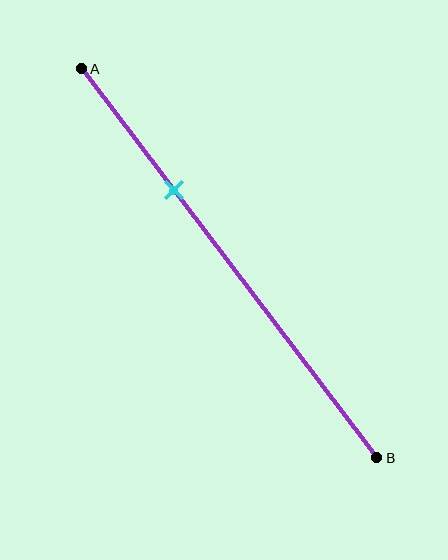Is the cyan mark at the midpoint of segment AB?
No, the mark is at about 30% from A, not at the 50% midpoint.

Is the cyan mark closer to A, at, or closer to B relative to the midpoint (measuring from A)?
The cyan mark is closer to point A than the midpoint of segment AB.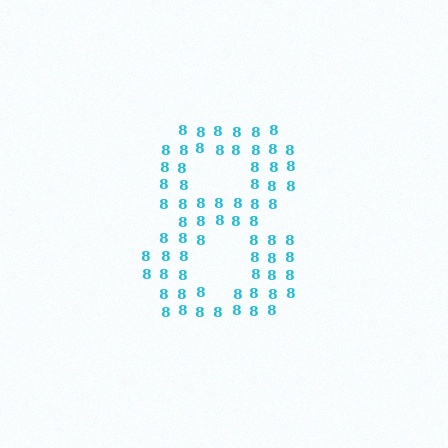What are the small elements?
The small elements are digit 8's.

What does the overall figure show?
The overall figure shows the digit 8.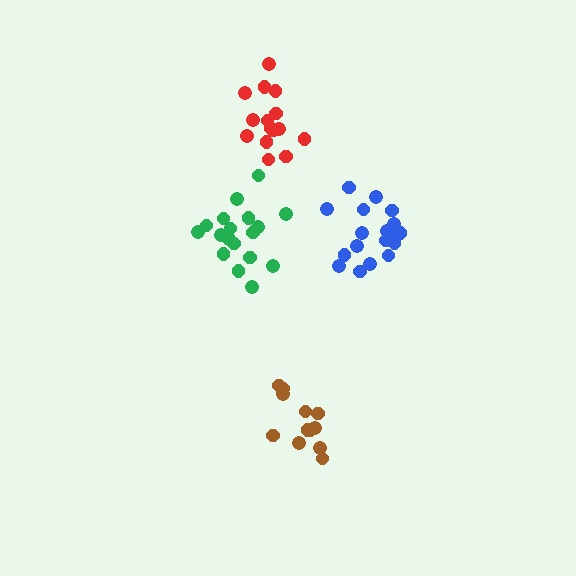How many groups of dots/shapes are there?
There are 4 groups.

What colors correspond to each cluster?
The clusters are colored: blue, brown, green, red.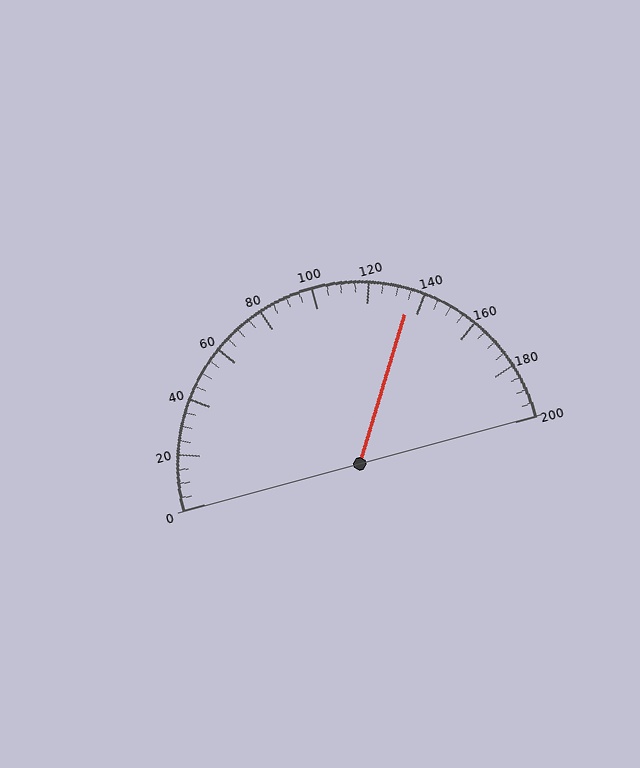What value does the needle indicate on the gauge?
The needle indicates approximately 135.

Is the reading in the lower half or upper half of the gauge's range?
The reading is in the upper half of the range (0 to 200).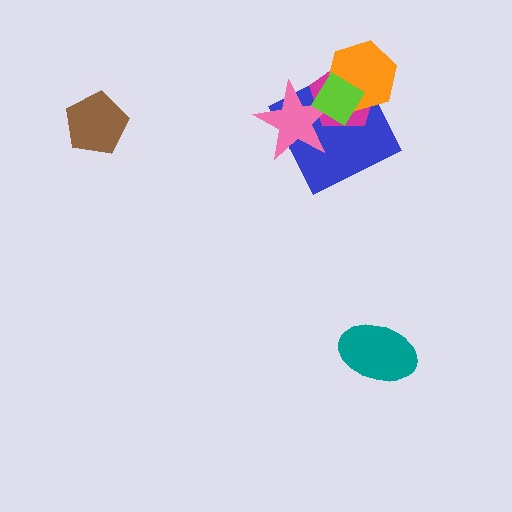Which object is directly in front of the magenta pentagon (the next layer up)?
The pink star is directly in front of the magenta pentagon.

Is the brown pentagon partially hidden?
No, no other shape covers it.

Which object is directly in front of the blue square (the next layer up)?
The magenta pentagon is directly in front of the blue square.